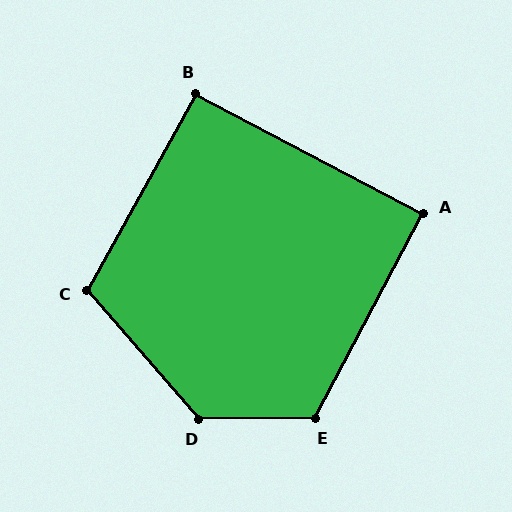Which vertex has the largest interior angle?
D, at approximately 131 degrees.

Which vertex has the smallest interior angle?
A, at approximately 90 degrees.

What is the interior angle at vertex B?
Approximately 91 degrees (approximately right).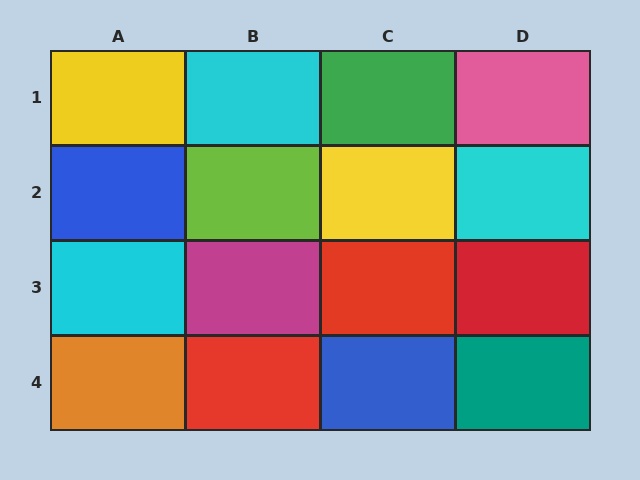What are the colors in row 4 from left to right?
Orange, red, blue, teal.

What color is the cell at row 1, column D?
Pink.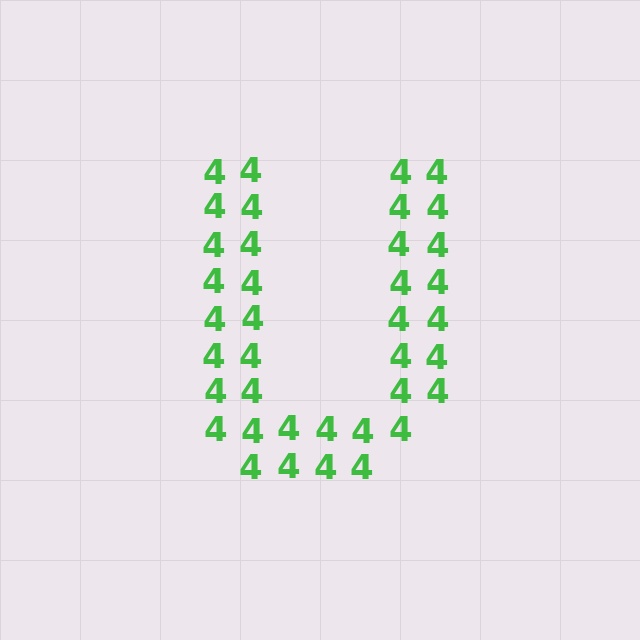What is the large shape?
The large shape is the letter U.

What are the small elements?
The small elements are digit 4's.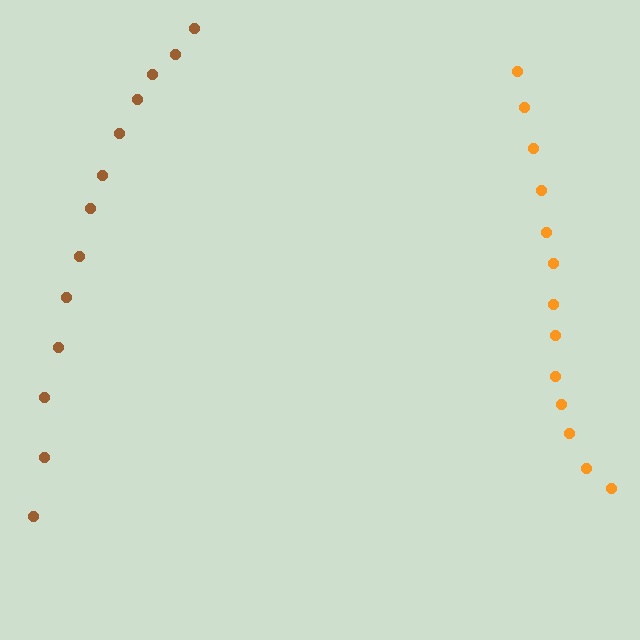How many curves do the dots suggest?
There are 2 distinct paths.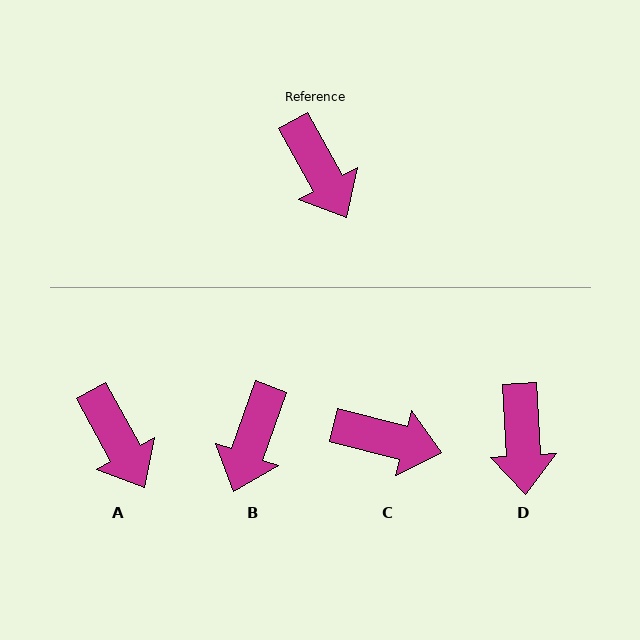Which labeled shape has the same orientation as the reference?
A.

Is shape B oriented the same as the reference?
No, it is off by about 48 degrees.